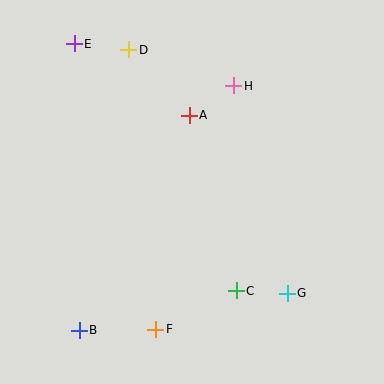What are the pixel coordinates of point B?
Point B is at (79, 330).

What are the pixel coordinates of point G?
Point G is at (287, 293).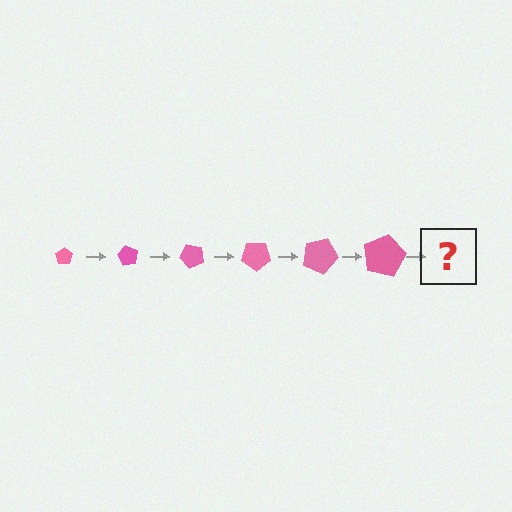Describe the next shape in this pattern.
It should be a pentagon, larger than the previous one and rotated 360 degrees from the start.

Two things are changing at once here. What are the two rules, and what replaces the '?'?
The two rules are that the pentagon grows larger each step and it rotates 60 degrees each step. The '?' should be a pentagon, larger than the previous one and rotated 360 degrees from the start.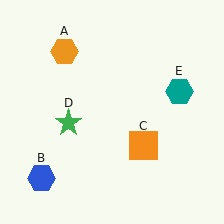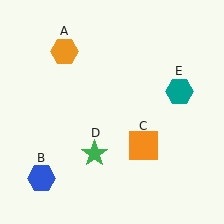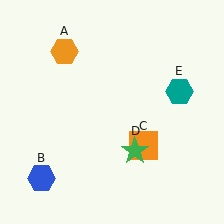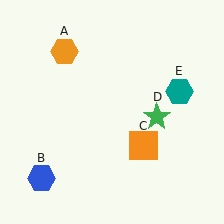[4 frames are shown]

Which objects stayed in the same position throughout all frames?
Orange hexagon (object A) and blue hexagon (object B) and orange square (object C) and teal hexagon (object E) remained stationary.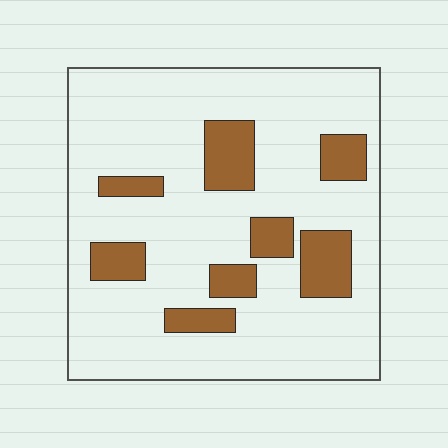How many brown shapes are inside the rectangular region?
8.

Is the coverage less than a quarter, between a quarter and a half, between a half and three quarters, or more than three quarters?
Less than a quarter.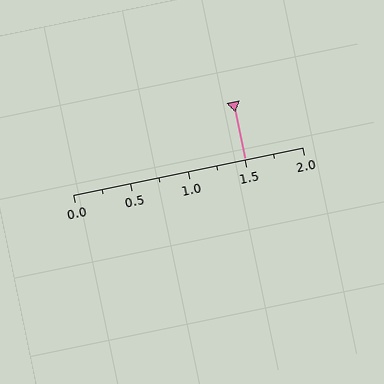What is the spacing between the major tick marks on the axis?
The major ticks are spaced 0.5 apart.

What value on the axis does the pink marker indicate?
The marker indicates approximately 1.5.